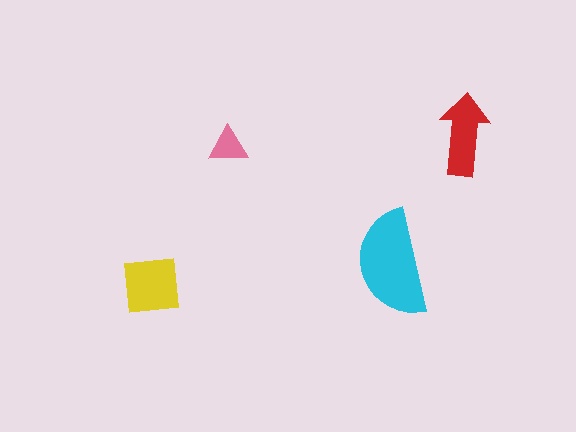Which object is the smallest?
The pink triangle.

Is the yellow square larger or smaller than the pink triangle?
Larger.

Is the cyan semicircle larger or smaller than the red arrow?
Larger.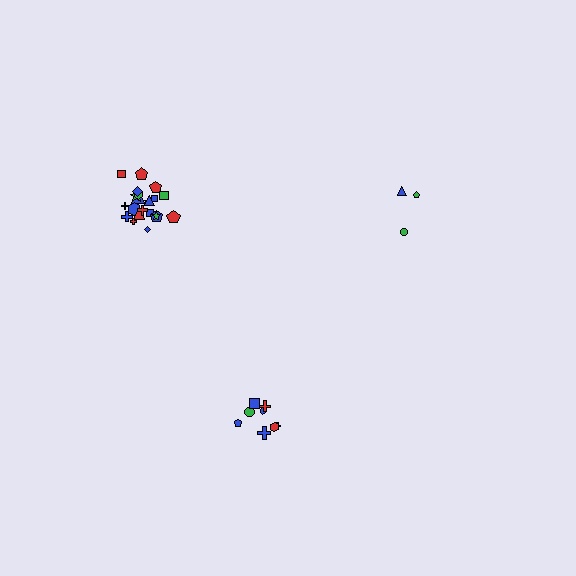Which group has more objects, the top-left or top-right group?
The top-left group.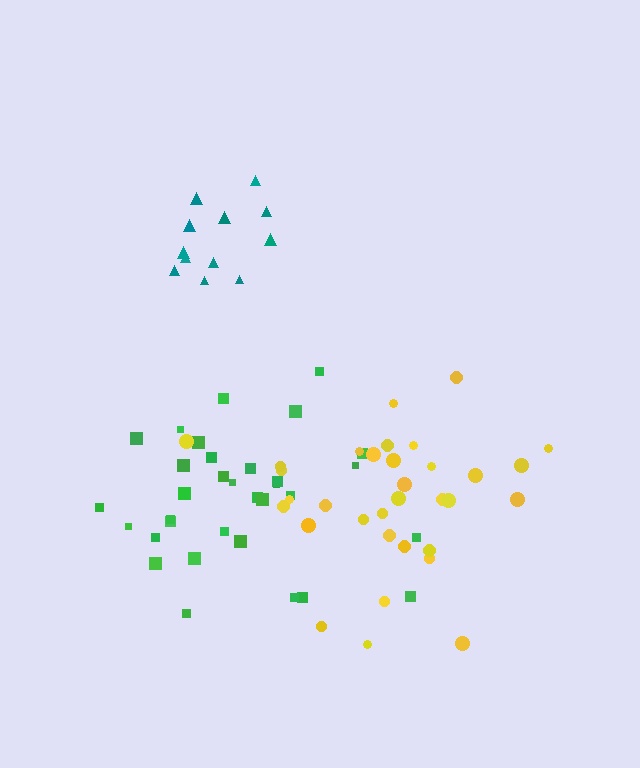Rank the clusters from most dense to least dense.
teal, green, yellow.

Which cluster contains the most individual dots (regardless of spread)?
Green (34).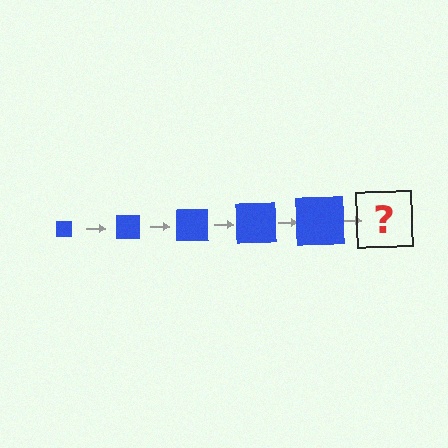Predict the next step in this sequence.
The next step is a blue square, larger than the previous one.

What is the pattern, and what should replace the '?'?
The pattern is that the square gets progressively larger each step. The '?' should be a blue square, larger than the previous one.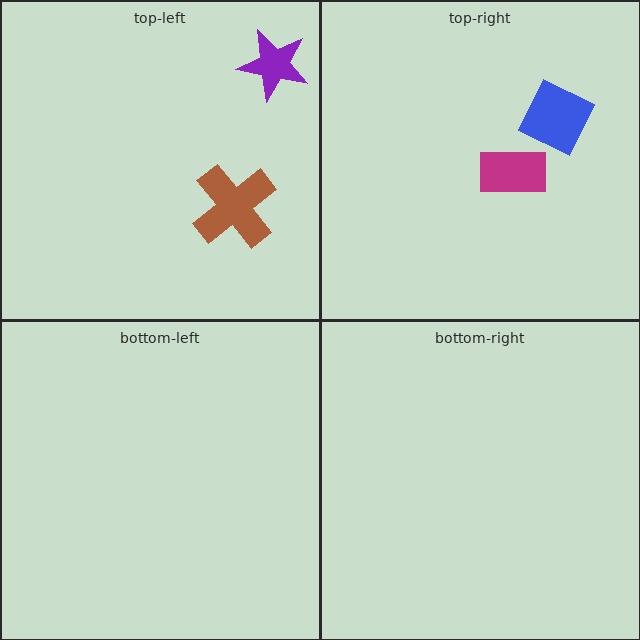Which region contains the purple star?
The top-left region.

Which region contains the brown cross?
The top-left region.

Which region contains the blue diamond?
The top-right region.